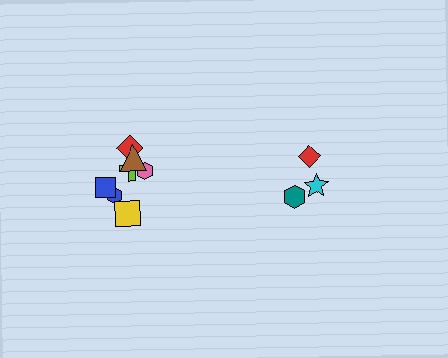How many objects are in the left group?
There are 7 objects.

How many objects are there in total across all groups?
There are 10 objects.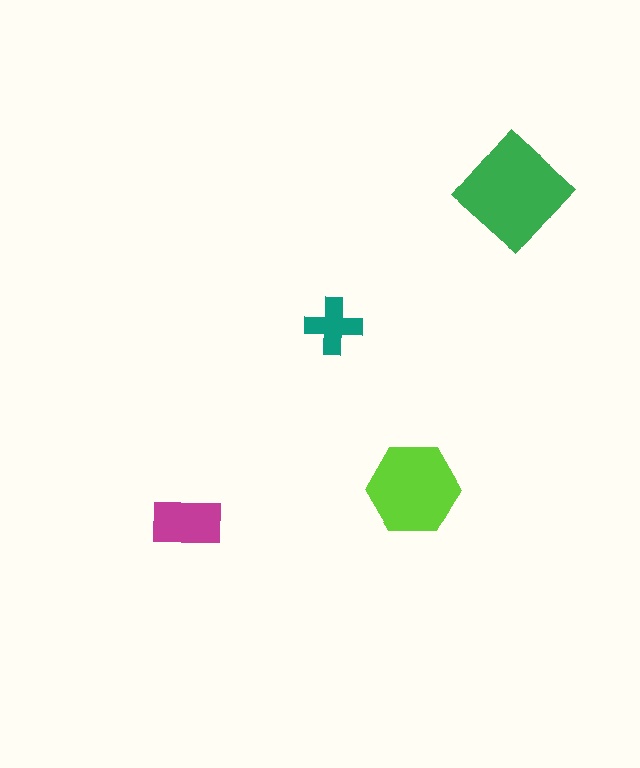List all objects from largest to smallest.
The green diamond, the lime hexagon, the magenta rectangle, the teal cross.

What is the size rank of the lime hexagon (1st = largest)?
2nd.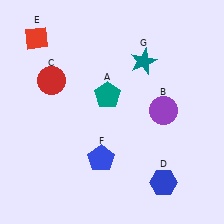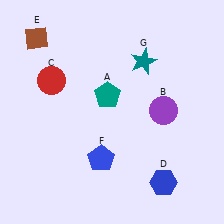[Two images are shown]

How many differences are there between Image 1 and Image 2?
There is 1 difference between the two images.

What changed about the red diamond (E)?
In Image 1, E is red. In Image 2, it changed to brown.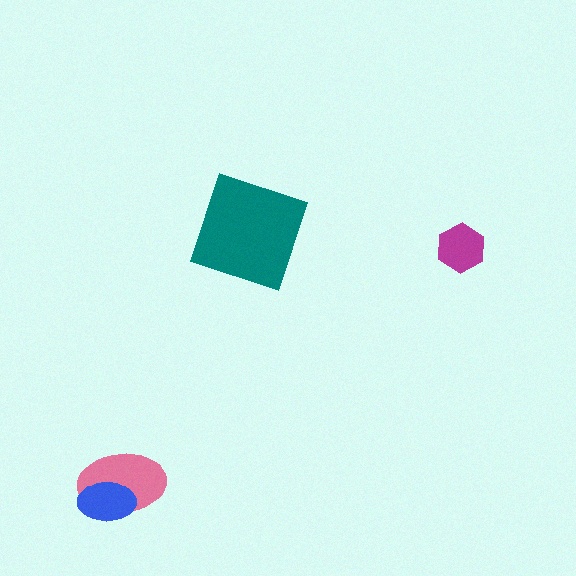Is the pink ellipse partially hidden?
Yes, it is partially covered by another shape.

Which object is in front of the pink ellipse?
The blue ellipse is in front of the pink ellipse.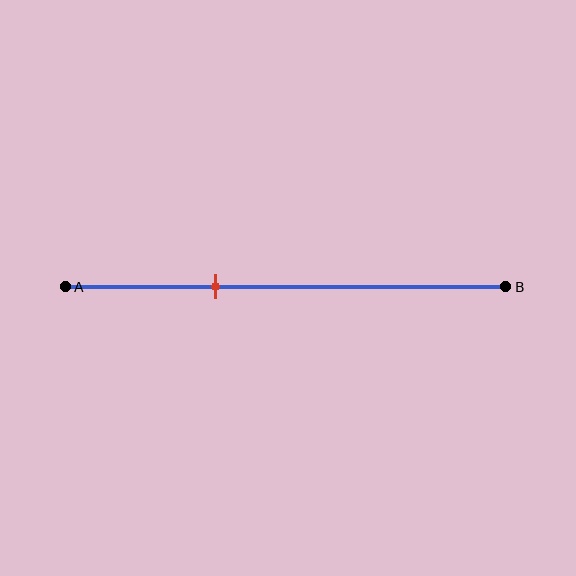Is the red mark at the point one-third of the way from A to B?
Yes, the mark is approximately at the one-third point.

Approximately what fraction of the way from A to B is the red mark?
The red mark is approximately 35% of the way from A to B.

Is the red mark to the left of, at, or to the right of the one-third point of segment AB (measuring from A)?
The red mark is approximately at the one-third point of segment AB.